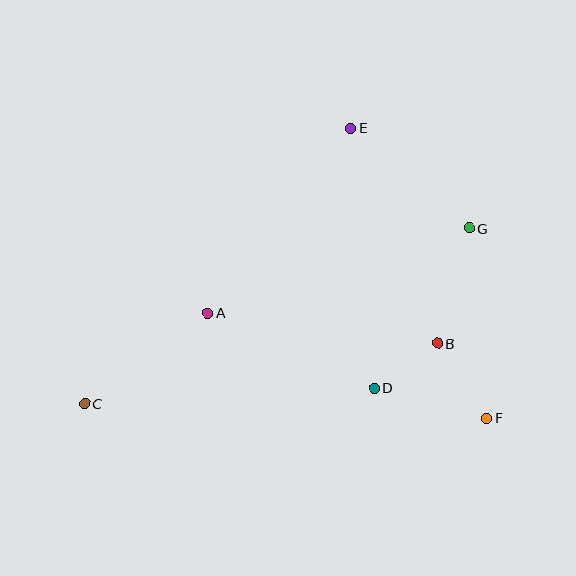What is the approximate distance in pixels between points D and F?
The distance between D and F is approximately 117 pixels.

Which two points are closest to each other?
Points B and D are closest to each other.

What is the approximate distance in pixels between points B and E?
The distance between B and E is approximately 232 pixels.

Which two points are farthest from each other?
Points C and G are farthest from each other.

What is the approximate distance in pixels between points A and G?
The distance between A and G is approximately 274 pixels.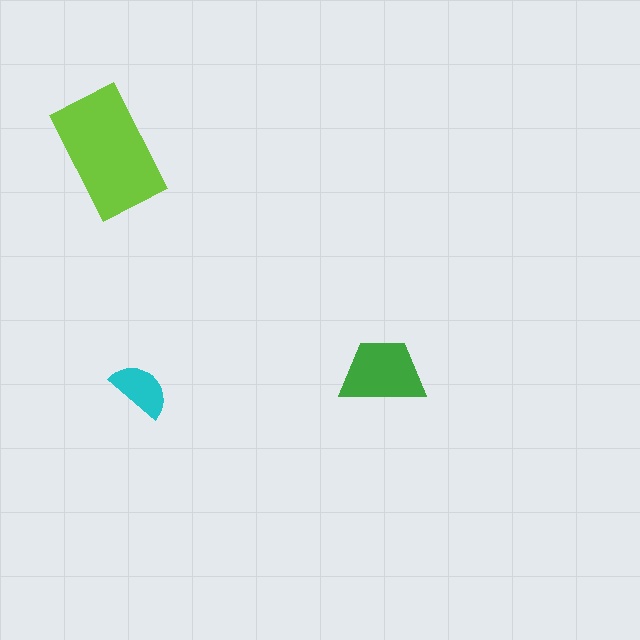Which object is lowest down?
The cyan semicircle is bottommost.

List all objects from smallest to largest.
The cyan semicircle, the green trapezoid, the lime rectangle.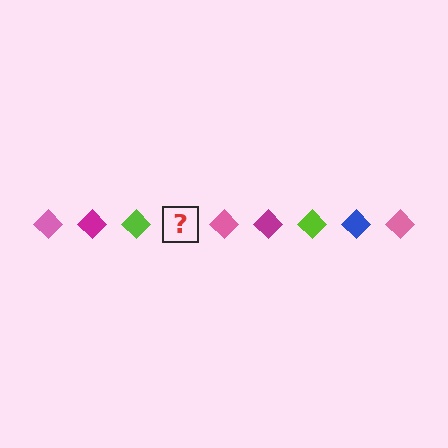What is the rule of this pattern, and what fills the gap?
The rule is that the pattern cycles through pink, magenta, lime, blue diamonds. The gap should be filled with a blue diamond.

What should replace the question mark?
The question mark should be replaced with a blue diamond.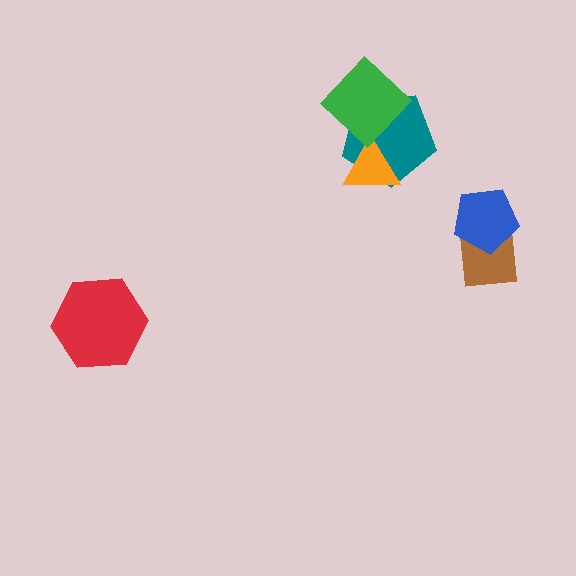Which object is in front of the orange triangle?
The green diamond is in front of the orange triangle.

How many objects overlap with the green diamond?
2 objects overlap with the green diamond.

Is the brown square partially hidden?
Yes, it is partially covered by another shape.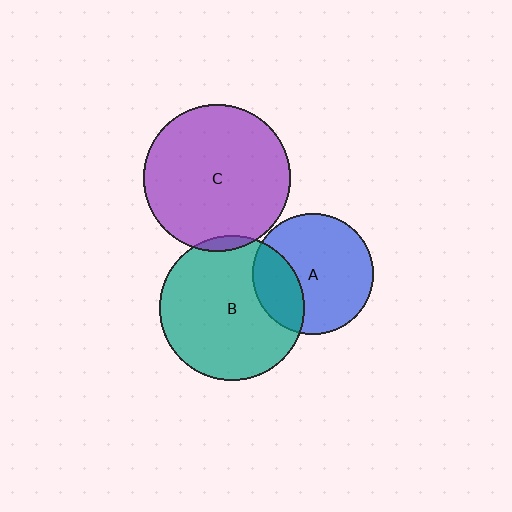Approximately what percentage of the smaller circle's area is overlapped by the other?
Approximately 25%.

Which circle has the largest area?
Circle C (purple).